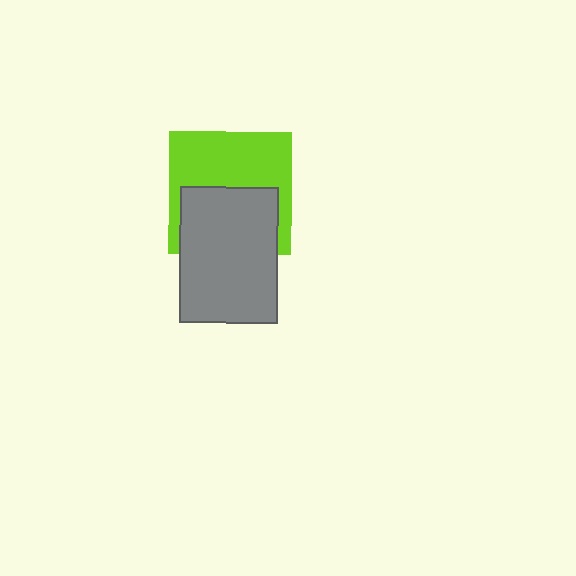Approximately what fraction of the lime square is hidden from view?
Roughly 43% of the lime square is hidden behind the gray rectangle.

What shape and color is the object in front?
The object in front is a gray rectangle.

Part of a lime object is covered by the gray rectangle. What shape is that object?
It is a square.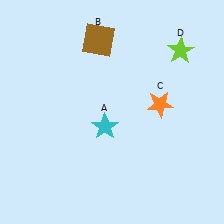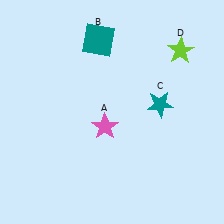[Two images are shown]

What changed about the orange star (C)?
In Image 1, C is orange. In Image 2, it changed to teal.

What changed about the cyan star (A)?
In Image 1, A is cyan. In Image 2, it changed to pink.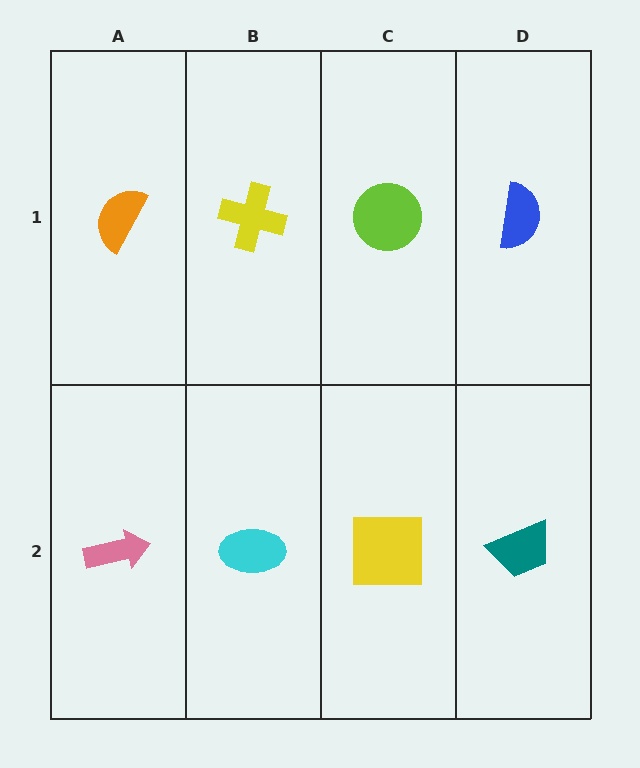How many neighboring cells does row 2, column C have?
3.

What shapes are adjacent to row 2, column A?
An orange semicircle (row 1, column A), a cyan ellipse (row 2, column B).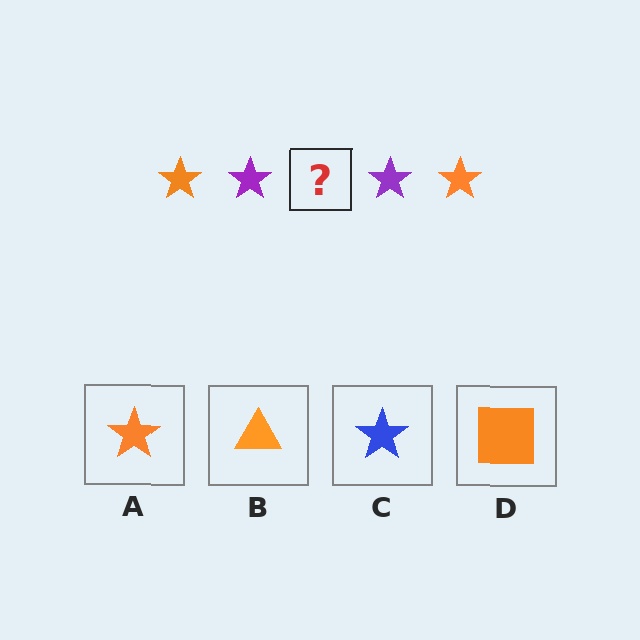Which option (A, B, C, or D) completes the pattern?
A.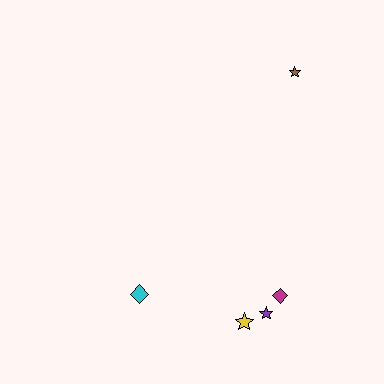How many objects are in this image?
There are 5 objects.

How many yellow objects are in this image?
There is 1 yellow object.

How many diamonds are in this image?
There are 2 diamonds.